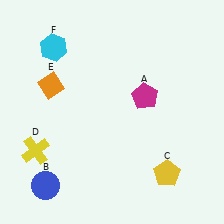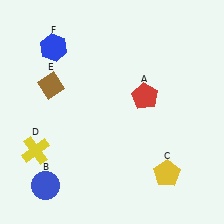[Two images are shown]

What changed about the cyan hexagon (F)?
In Image 1, F is cyan. In Image 2, it changed to blue.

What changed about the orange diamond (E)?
In Image 1, E is orange. In Image 2, it changed to brown.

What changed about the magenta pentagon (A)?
In Image 1, A is magenta. In Image 2, it changed to red.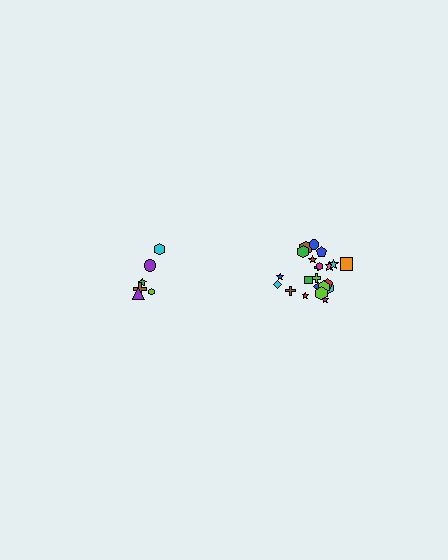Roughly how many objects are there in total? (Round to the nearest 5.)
Roughly 30 objects in total.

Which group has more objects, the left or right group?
The right group.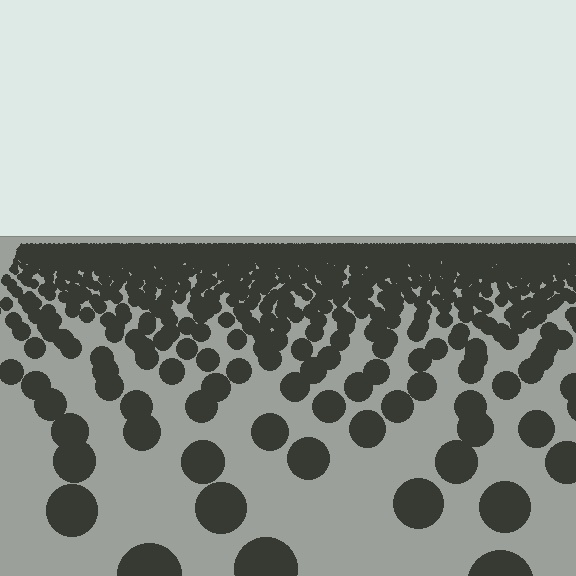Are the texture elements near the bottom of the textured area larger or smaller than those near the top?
Larger. Near the bottom, elements are closer to the viewer and appear at a bigger on-screen size.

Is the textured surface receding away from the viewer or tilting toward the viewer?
The surface is receding away from the viewer. Texture elements get smaller and denser toward the top.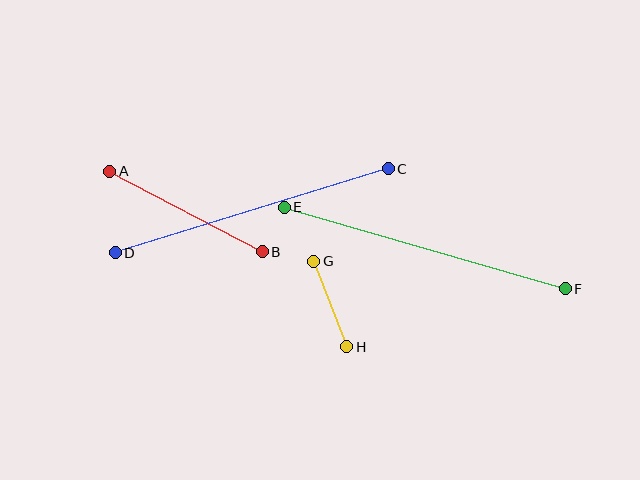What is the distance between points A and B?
The distance is approximately 172 pixels.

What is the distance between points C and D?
The distance is approximately 286 pixels.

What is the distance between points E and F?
The distance is approximately 293 pixels.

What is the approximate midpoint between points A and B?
The midpoint is at approximately (186, 212) pixels.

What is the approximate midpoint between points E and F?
The midpoint is at approximately (425, 248) pixels.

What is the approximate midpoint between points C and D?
The midpoint is at approximately (252, 211) pixels.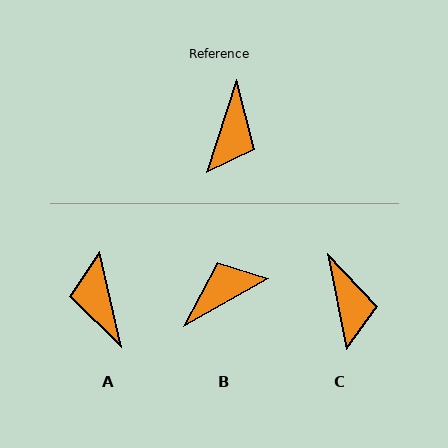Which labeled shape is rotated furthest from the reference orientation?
A, about 149 degrees away.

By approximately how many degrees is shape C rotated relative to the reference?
Approximately 29 degrees counter-clockwise.